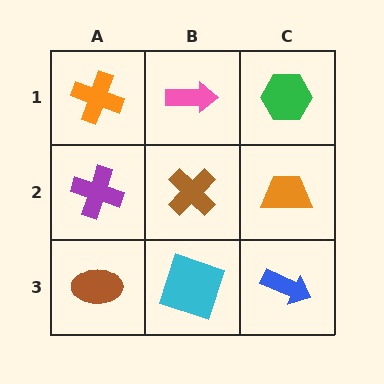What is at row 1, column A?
An orange cross.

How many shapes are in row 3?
3 shapes.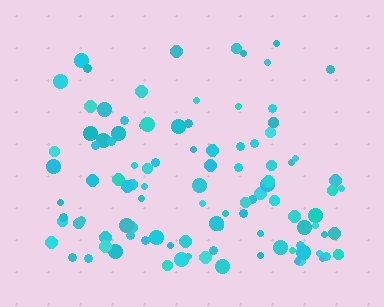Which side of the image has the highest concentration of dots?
The bottom.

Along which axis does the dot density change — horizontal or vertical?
Vertical.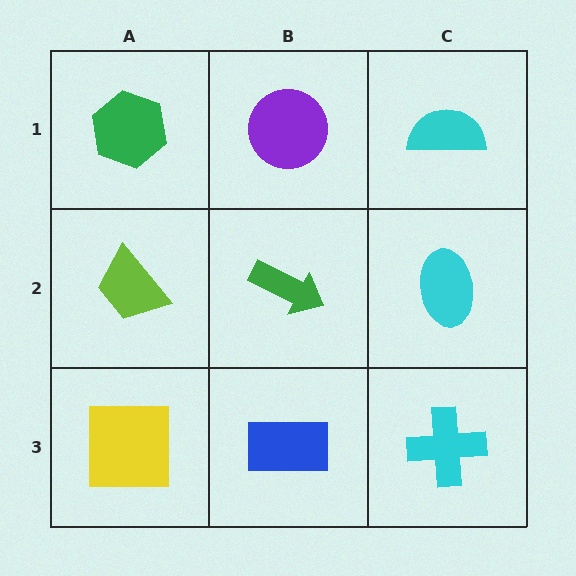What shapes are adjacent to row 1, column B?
A green arrow (row 2, column B), a green hexagon (row 1, column A), a cyan semicircle (row 1, column C).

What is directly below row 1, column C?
A cyan ellipse.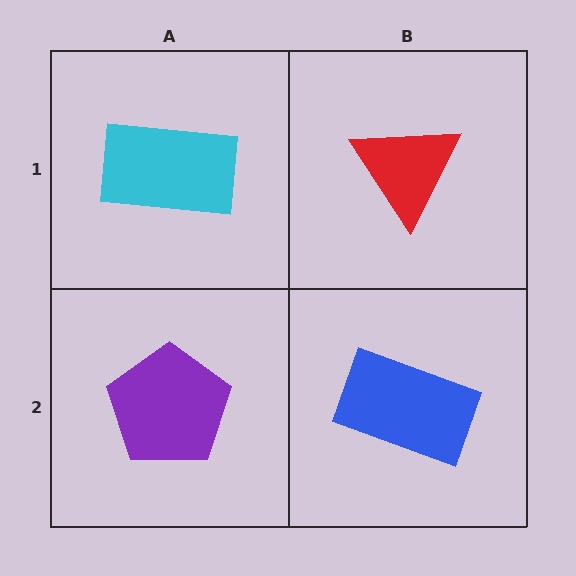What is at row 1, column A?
A cyan rectangle.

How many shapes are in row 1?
2 shapes.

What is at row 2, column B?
A blue rectangle.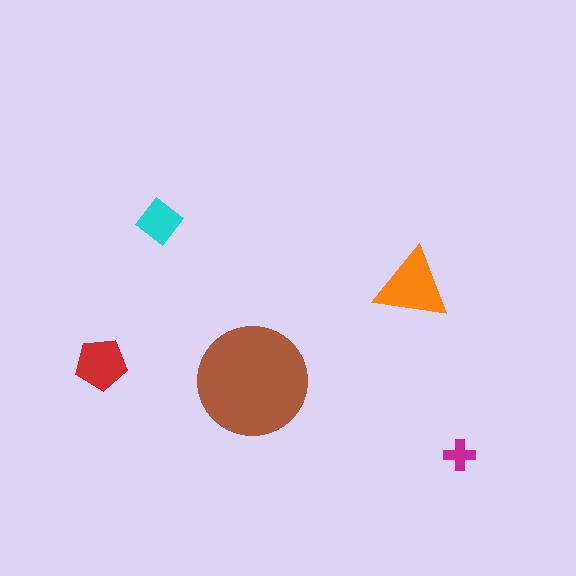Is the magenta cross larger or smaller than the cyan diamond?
Smaller.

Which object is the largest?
The brown circle.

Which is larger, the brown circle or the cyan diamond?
The brown circle.